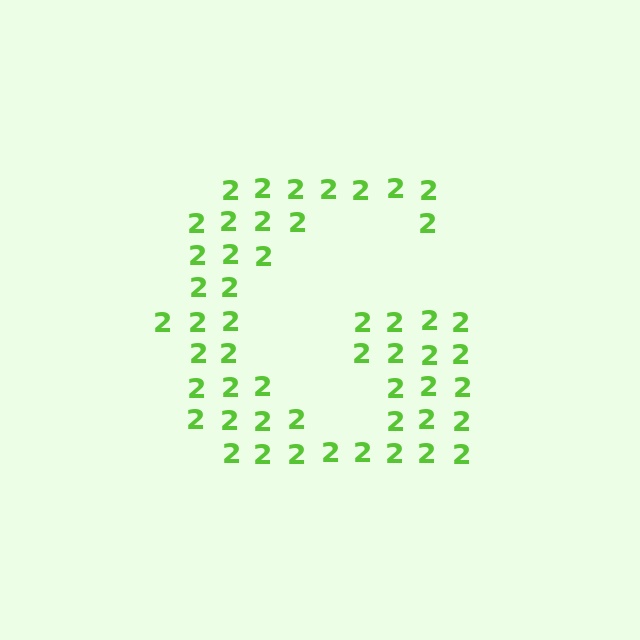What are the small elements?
The small elements are digit 2's.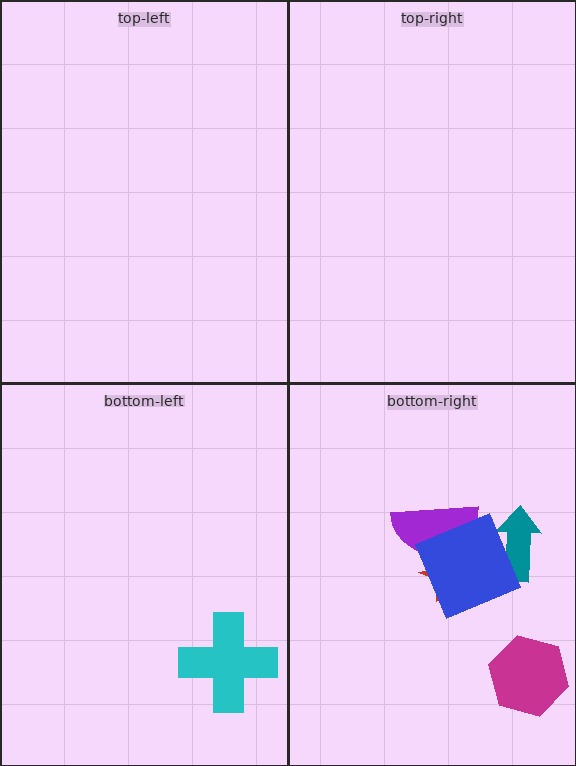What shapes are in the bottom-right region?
The teal arrow, the red star, the magenta hexagon, the purple semicircle, the blue square.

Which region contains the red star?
The bottom-right region.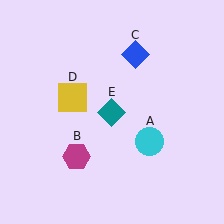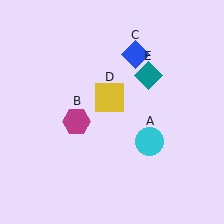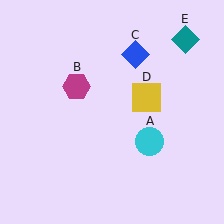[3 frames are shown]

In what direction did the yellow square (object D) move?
The yellow square (object D) moved right.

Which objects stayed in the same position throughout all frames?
Cyan circle (object A) and blue diamond (object C) remained stationary.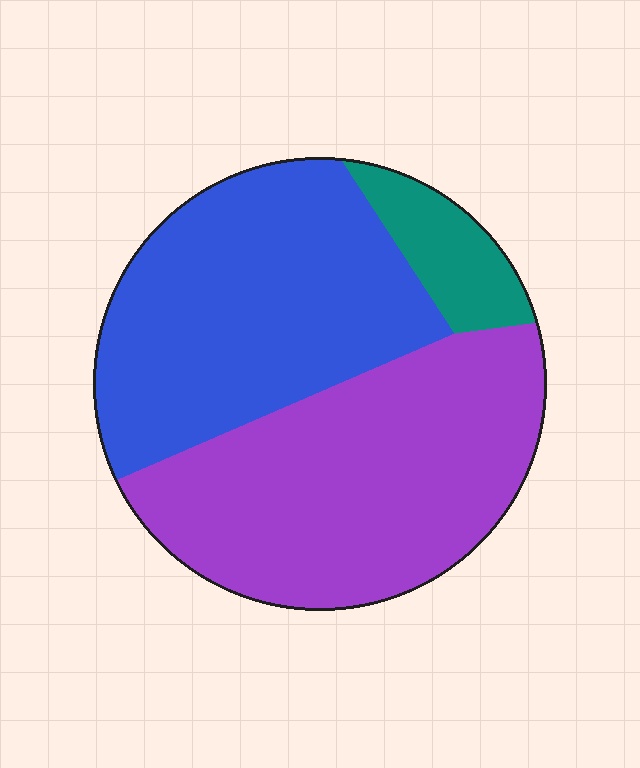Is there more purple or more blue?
Purple.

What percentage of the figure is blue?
Blue takes up about two fifths (2/5) of the figure.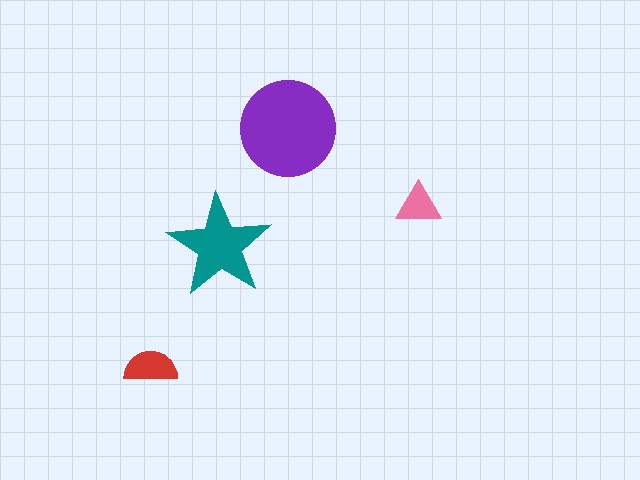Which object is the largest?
The purple circle.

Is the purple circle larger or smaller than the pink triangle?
Larger.